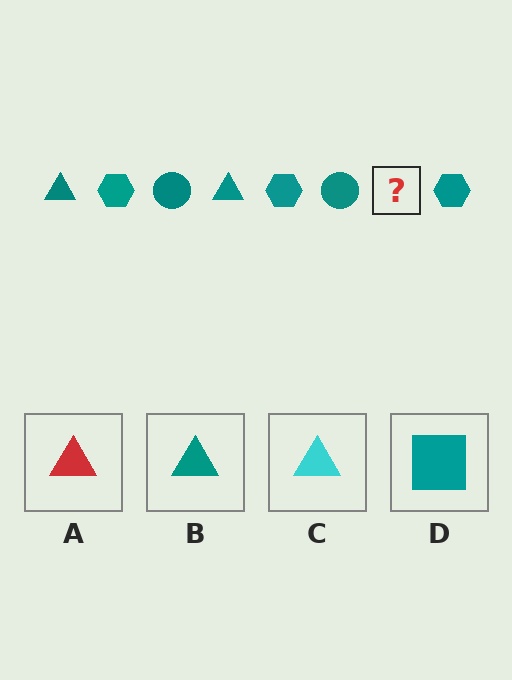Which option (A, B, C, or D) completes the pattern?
B.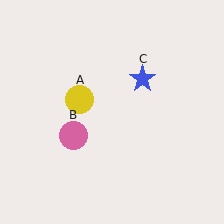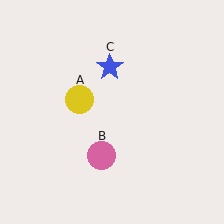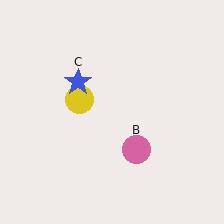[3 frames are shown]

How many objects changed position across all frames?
2 objects changed position: pink circle (object B), blue star (object C).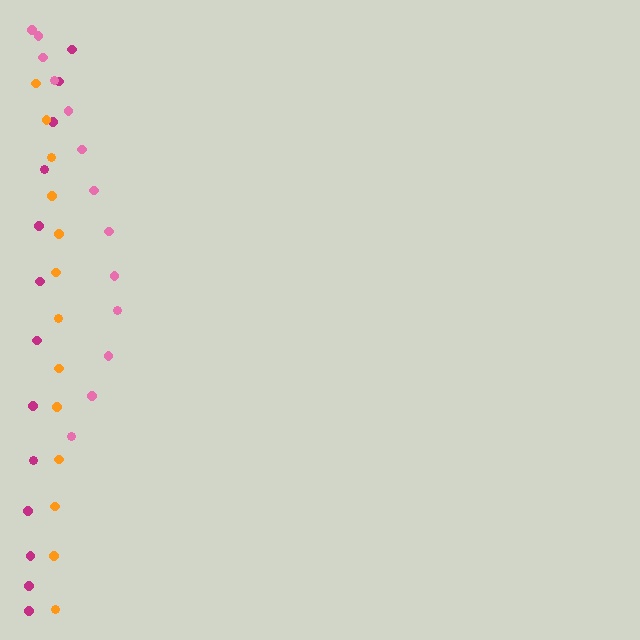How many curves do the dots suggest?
There are 3 distinct paths.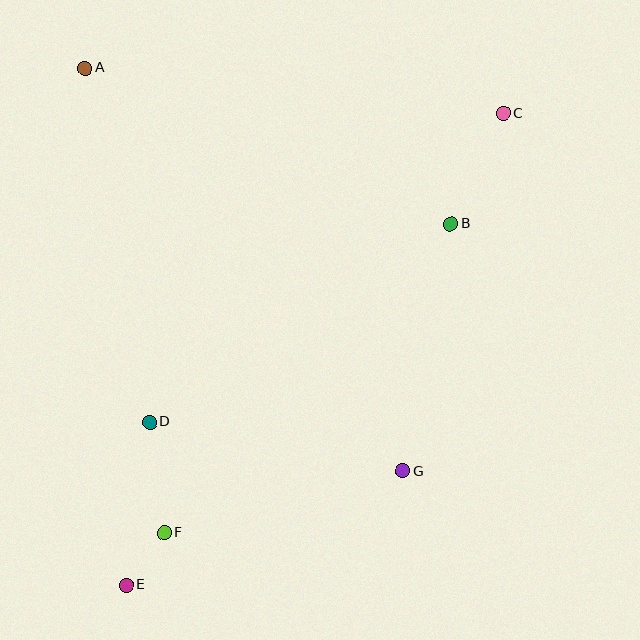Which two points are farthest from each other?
Points C and E are farthest from each other.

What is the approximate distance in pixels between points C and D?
The distance between C and D is approximately 470 pixels.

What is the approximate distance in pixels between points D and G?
The distance between D and G is approximately 258 pixels.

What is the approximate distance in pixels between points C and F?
The distance between C and F is approximately 540 pixels.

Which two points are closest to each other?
Points E and F are closest to each other.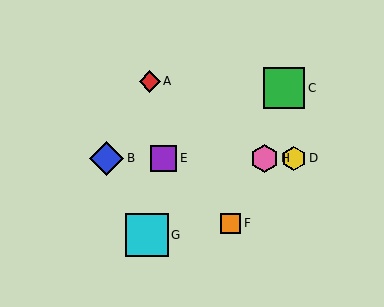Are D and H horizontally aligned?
Yes, both are at y≈158.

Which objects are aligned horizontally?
Objects B, D, E, H are aligned horizontally.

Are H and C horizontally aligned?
No, H is at y≈158 and C is at y≈88.